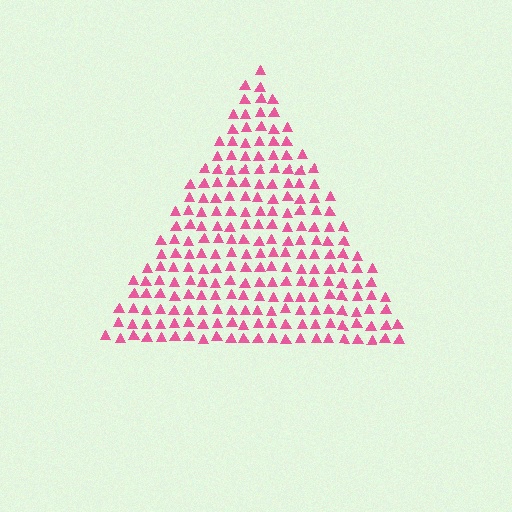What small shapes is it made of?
It is made of small triangles.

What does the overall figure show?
The overall figure shows a triangle.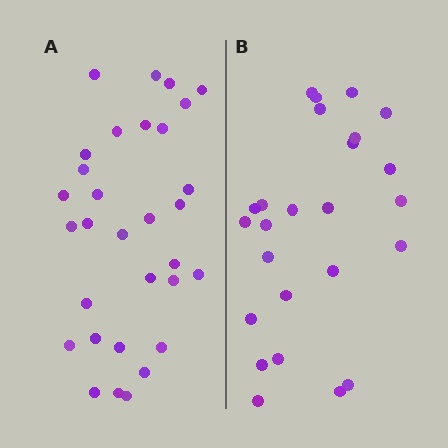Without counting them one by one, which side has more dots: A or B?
Region A (the left region) has more dots.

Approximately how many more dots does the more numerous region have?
Region A has about 6 more dots than region B.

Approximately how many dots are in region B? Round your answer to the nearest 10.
About 20 dots. (The exact count is 25, which rounds to 20.)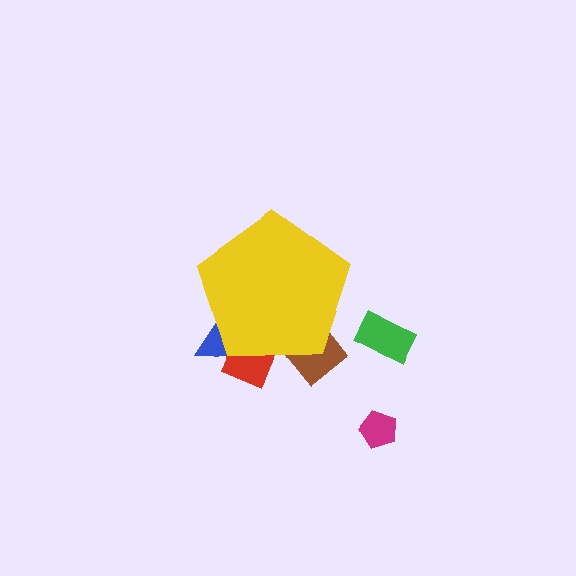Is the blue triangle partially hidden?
Yes, the blue triangle is partially hidden behind the yellow pentagon.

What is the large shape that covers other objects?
A yellow pentagon.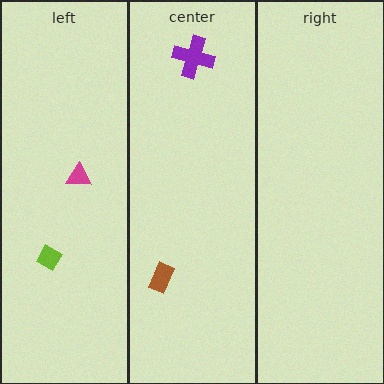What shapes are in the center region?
The brown rectangle, the purple cross.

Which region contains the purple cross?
The center region.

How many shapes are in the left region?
2.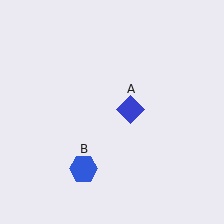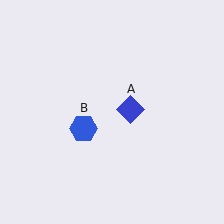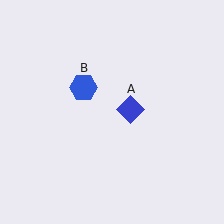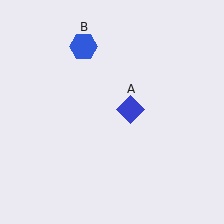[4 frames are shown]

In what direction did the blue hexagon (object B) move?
The blue hexagon (object B) moved up.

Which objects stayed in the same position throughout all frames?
Blue diamond (object A) remained stationary.